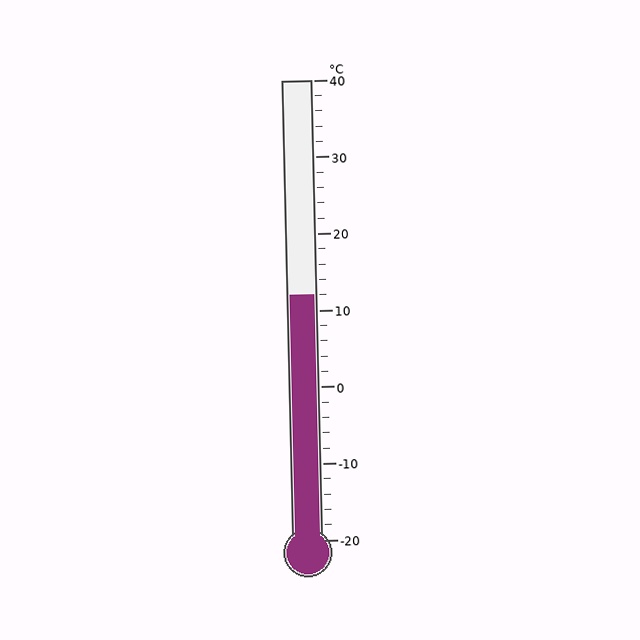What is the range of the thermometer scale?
The thermometer scale ranges from -20°C to 40°C.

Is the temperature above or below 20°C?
The temperature is below 20°C.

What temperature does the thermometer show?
The thermometer shows approximately 12°C.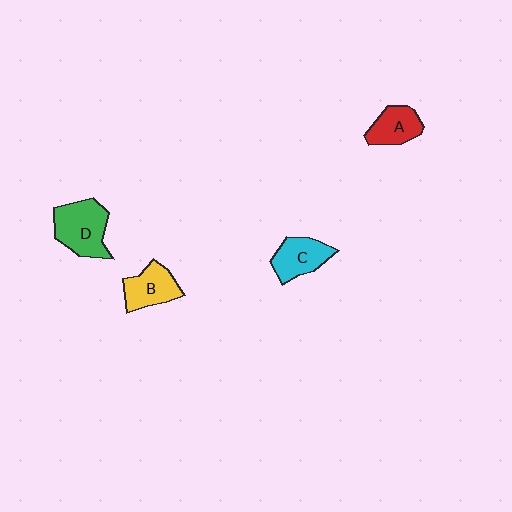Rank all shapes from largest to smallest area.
From largest to smallest: D (green), C (cyan), B (yellow), A (red).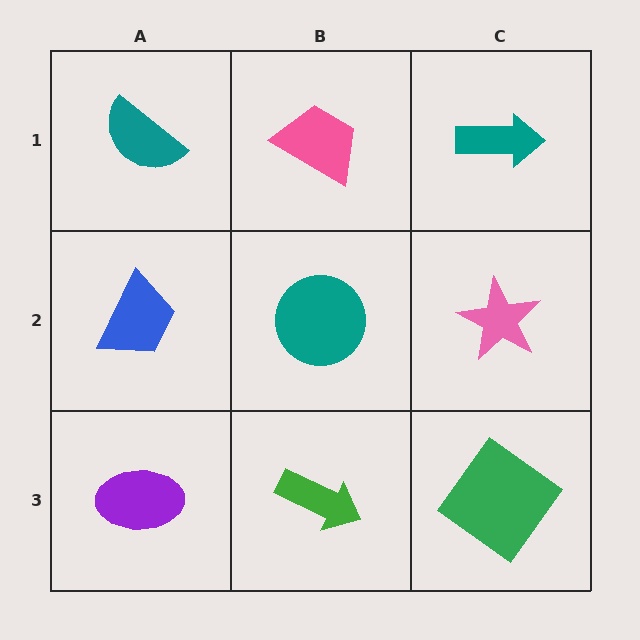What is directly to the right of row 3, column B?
A green diamond.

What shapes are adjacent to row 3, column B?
A teal circle (row 2, column B), a purple ellipse (row 3, column A), a green diamond (row 3, column C).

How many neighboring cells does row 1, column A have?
2.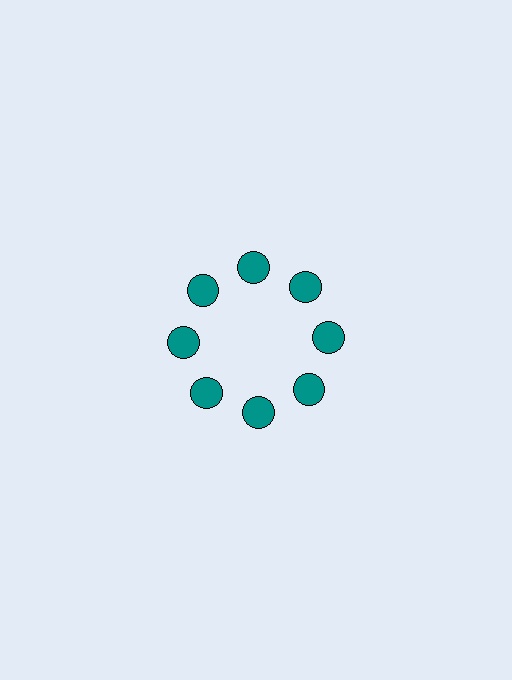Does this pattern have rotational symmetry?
Yes, this pattern has 8-fold rotational symmetry. It looks the same after rotating 45 degrees around the center.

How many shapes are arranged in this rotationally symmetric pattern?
There are 8 shapes, arranged in 8 groups of 1.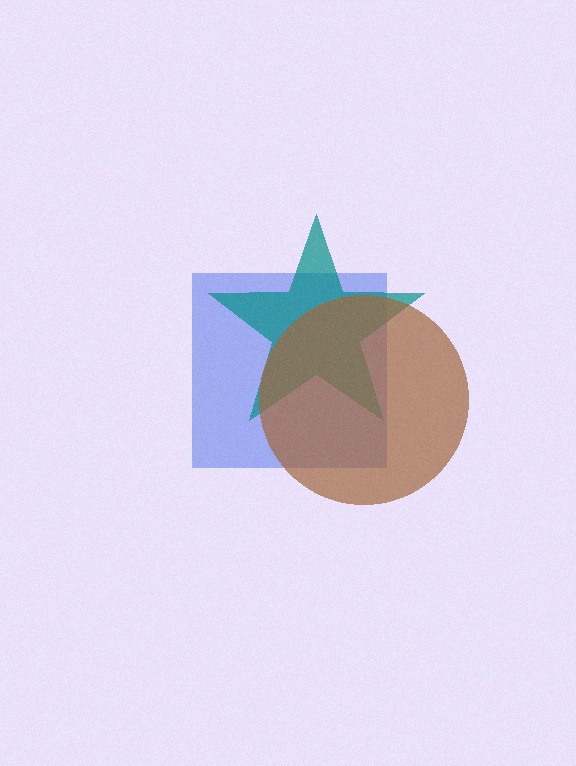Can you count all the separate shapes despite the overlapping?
Yes, there are 3 separate shapes.